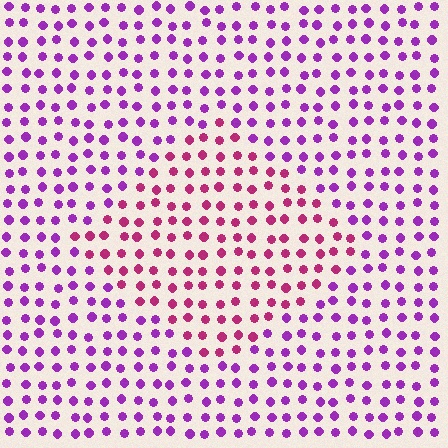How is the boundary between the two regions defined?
The boundary is defined purely by a slight shift in hue (about 40 degrees). Spacing, size, and orientation are identical on both sides.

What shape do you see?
I see a diamond.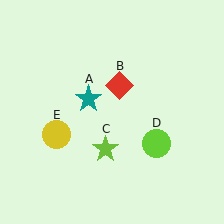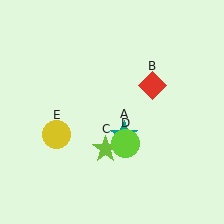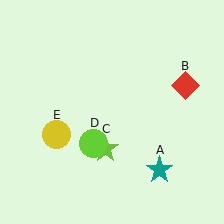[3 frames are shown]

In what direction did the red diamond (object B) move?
The red diamond (object B) moved right.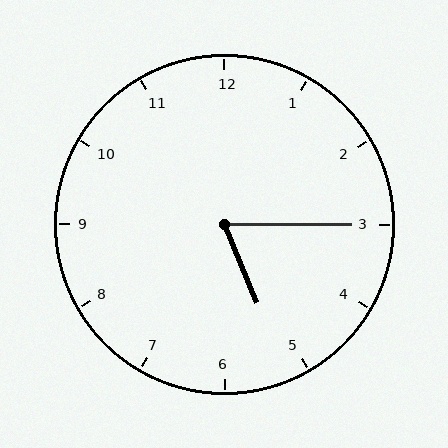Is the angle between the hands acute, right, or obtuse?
It is acute.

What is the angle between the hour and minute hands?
Approximately 68 degrees.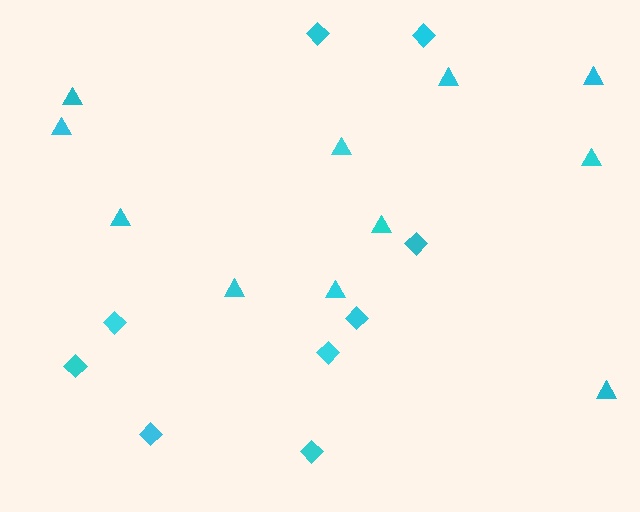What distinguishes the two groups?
There are 2 groups: one group of diamonds (9) and one group of triangles (11).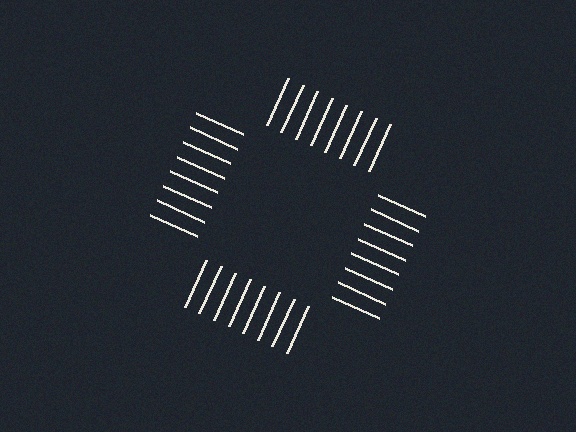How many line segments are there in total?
32 — 8 along each of the 4 edges.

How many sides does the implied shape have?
4 sides — the line-ends trace a square.